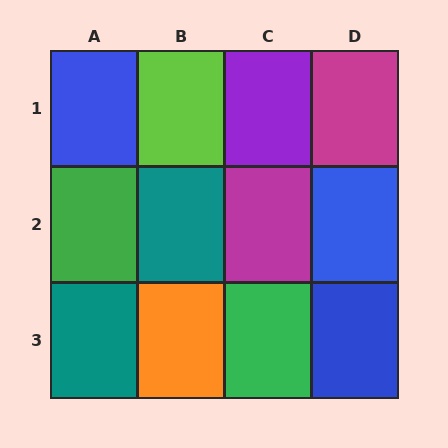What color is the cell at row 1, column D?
Magenta.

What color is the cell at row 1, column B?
Lime.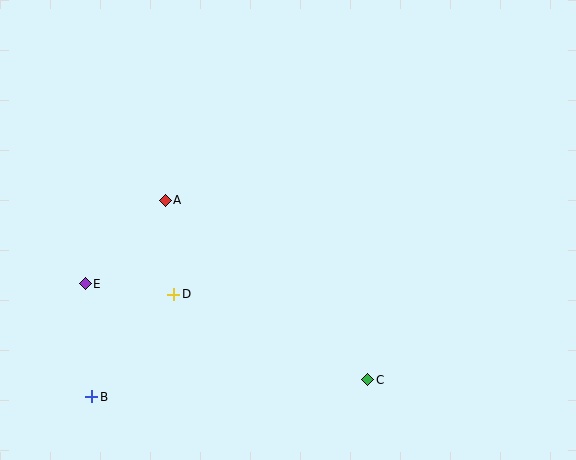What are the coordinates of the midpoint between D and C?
The midpoint between D and C is at (271, 337).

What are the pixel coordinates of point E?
Point E is at (85, 284).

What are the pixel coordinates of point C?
Point C is at (368, 380).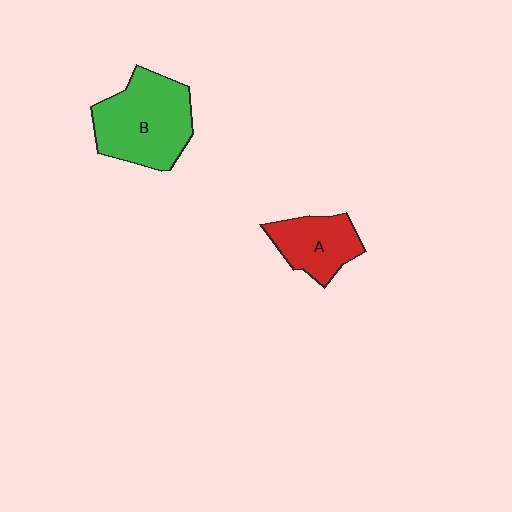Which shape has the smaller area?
Shape A (red).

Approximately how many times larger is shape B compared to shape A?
Approximately 1.7 times.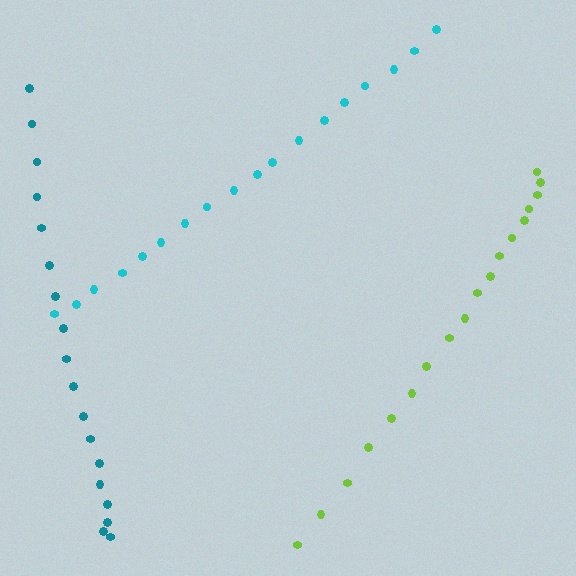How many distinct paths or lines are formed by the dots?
There are 3 distinct paths.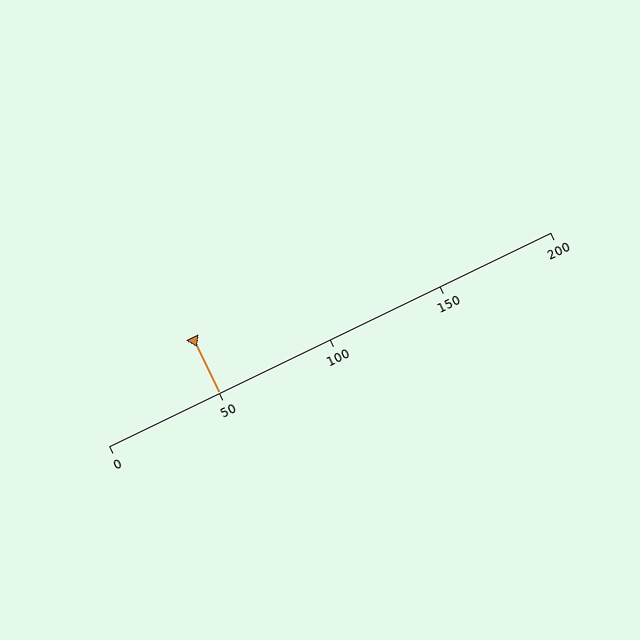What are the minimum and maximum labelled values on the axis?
The axis runs from 0 to 200.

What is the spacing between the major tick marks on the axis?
The major ticks are spaced 50 apart.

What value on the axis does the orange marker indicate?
The marker indicates approximately 50.